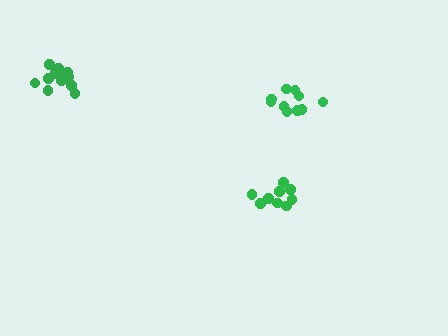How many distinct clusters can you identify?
There are 3 distinct clusters.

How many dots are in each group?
Group 1: 10 dots, Group 2: 12 dots, Group 3: 9 dots (31 total).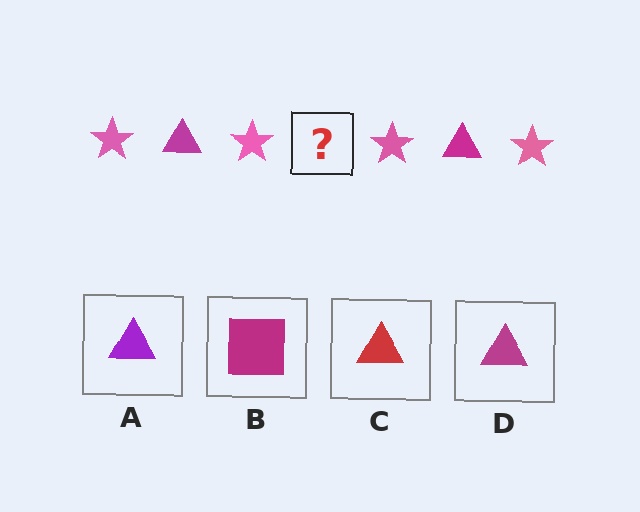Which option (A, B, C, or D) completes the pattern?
D.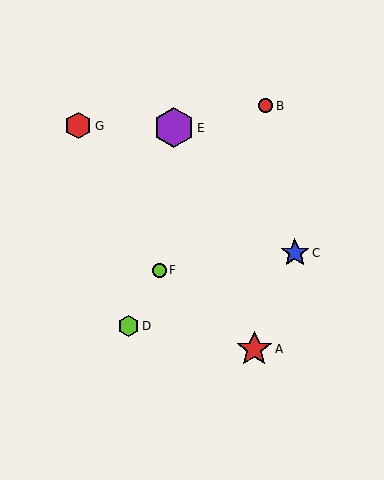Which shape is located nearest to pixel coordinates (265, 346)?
The red star (labeled A) at (254, 349) is nearest to that location.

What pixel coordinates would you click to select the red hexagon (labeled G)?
Click at (78, 126) to select the red hexagon G.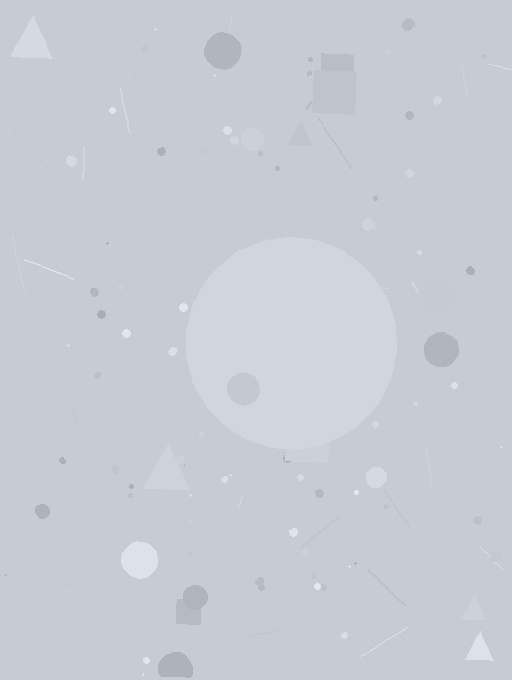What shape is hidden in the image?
A circle is hidden in the image.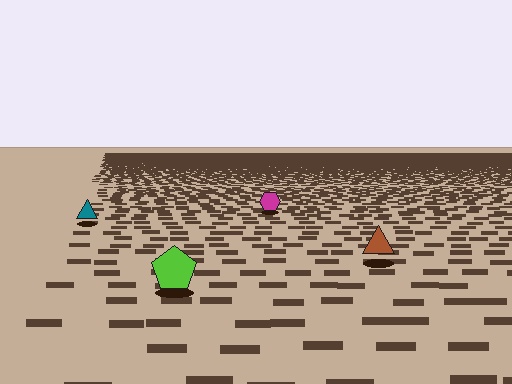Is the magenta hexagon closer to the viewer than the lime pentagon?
No. The lime pentagon is closer — you can tell from the texture gradient: the ground texture is coarser near it.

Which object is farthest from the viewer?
The magenta hexagon is farthest from the viewer. It appears smaller and the ground texture around it is denser.